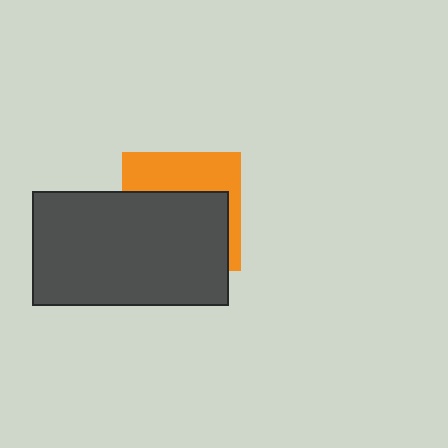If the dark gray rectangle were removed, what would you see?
You would see the complete orange square.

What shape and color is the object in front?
The object in front is a dark gray rectangle.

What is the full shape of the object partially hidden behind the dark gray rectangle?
The partially hidden object is an orange square.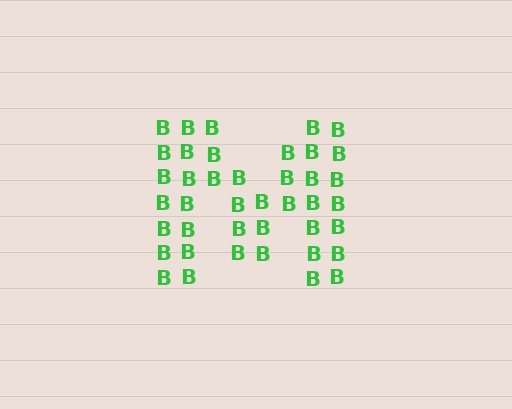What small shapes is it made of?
It is made of small letter B's.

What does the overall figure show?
The overall figure shows the letter M.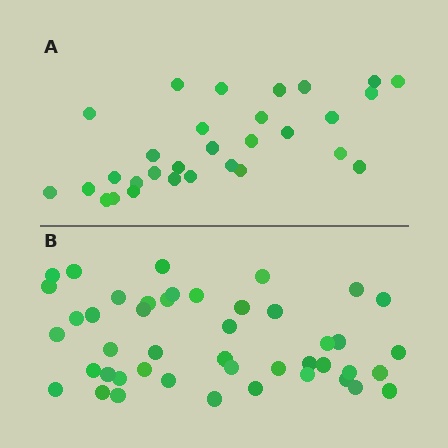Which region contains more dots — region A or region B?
Region B (the bottom region) has more dots.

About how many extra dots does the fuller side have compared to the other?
Region B has approximately 15 more dots than region A.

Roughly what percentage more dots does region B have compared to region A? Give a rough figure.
About 50% more.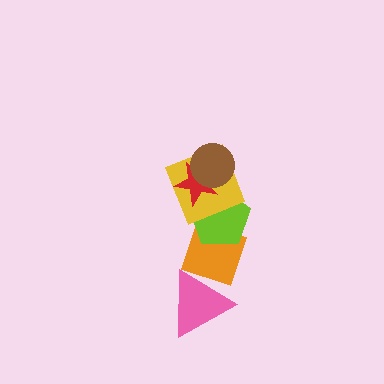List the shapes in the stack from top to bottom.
From top to bottom: the brown circle, the red star, the yellow square, the lime pentagon, the orange diamond, the pink triangle.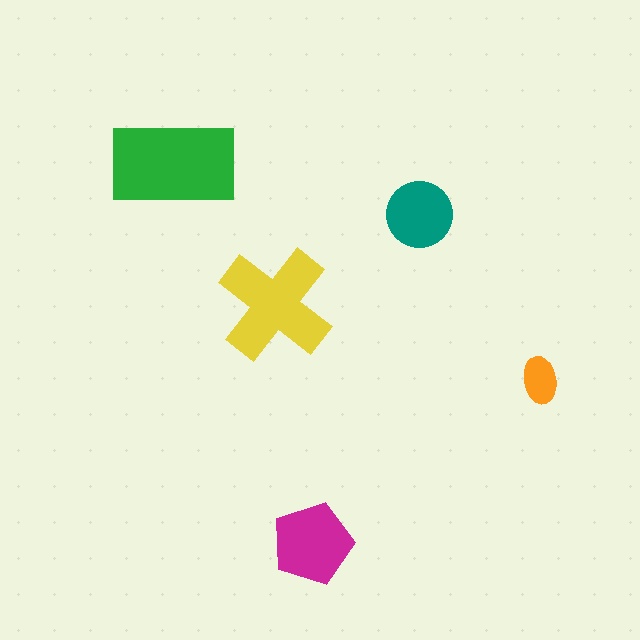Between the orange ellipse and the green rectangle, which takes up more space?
The green rectangle.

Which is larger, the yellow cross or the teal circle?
The yellow cross.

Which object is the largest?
The green rectangle.